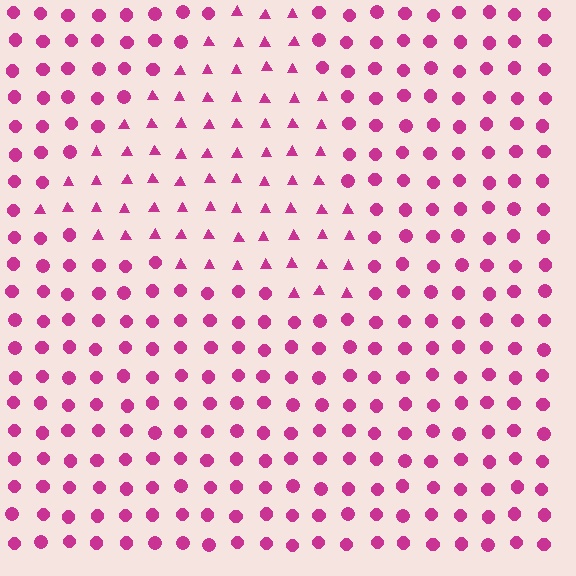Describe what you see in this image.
The image is filled with small magenta elements arranged in a uniform grid. A triangle-shaped region contains triangles, while the surrounding area contains circles. The boundary is defined purely by the change in element shape.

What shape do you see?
I see a triangle.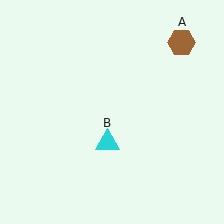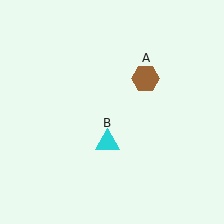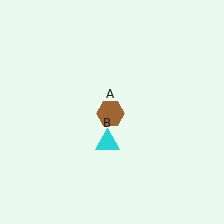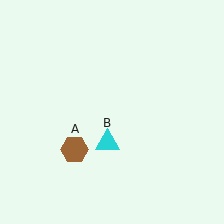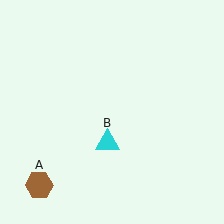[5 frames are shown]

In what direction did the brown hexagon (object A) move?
The brown hexagon (object A) moved down and to the left.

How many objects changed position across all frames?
1 object changed position: brown hexagon (object A).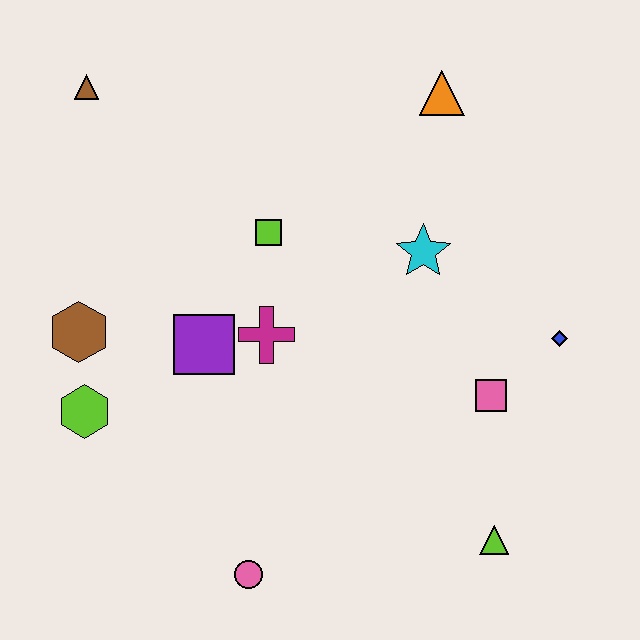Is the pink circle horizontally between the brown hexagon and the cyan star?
Yes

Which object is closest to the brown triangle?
The lime square is closest to the brown triangle.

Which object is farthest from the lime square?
The lime triangle is farthest from the lime square.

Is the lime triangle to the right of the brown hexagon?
Yes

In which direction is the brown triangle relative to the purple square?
The brown triangle is above the purple square.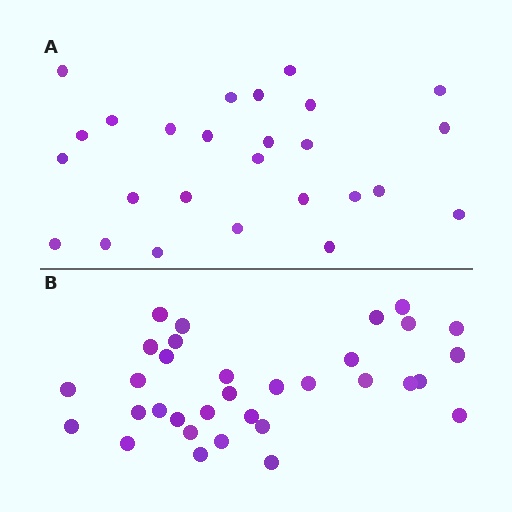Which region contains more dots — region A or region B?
Region B (the bottom region) has more dots.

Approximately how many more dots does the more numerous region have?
Region B has roughly 8 or so more dots than region A.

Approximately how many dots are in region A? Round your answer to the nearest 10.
About 30 dots. (The exact count is 26, which rounds to 30.)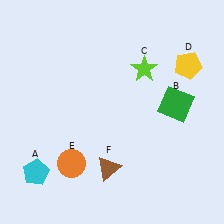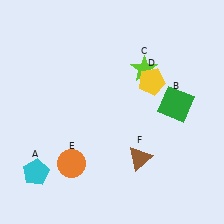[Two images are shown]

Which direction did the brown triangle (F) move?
The brown triangle (F) moved right.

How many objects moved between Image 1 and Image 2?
2 objects moved between the two images.